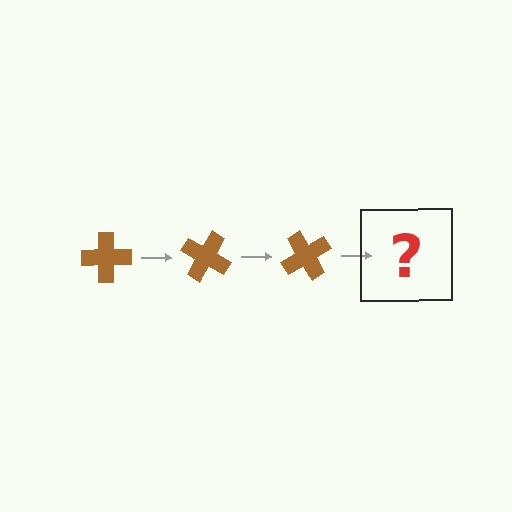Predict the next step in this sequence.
The next step is a brown cross rotated 90 degrees.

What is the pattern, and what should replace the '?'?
The pattern is that the cross rotates 30 degrees each step. The '?' should be a brown cross rotated 90 degrees.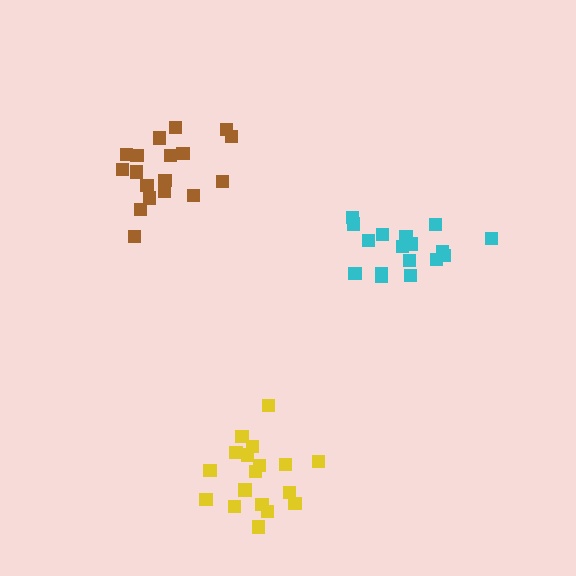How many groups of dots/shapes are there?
There are 3 groups.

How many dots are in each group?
Group 1: 18 dots, Group 2: 17 dots, Group 3: 18 dots (53 total).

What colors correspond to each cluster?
The clusters are colored: yellow, cyan, brown.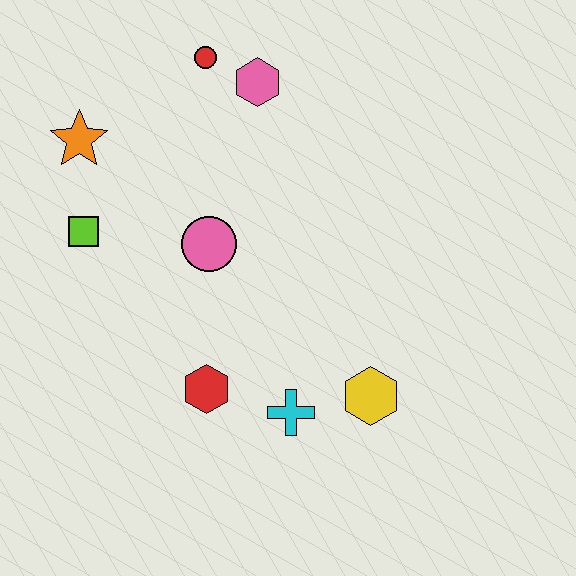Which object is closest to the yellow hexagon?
The cyan cross is closest to the yellow hexagon.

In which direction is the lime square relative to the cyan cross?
The lime square is to the left of the cyan cross.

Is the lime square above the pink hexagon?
No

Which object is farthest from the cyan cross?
The red circle is farthest from the cyan cross.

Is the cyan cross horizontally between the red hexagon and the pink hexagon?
No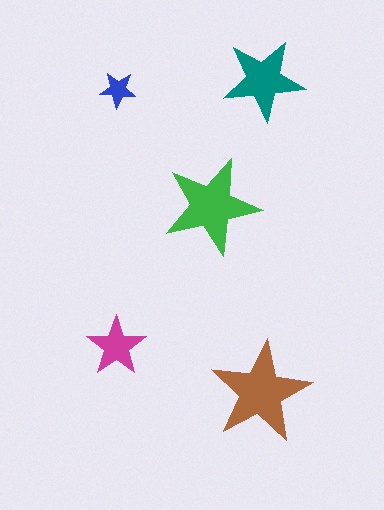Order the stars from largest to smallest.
the brown one, the green one, the teal one, the magenta one, the blue one.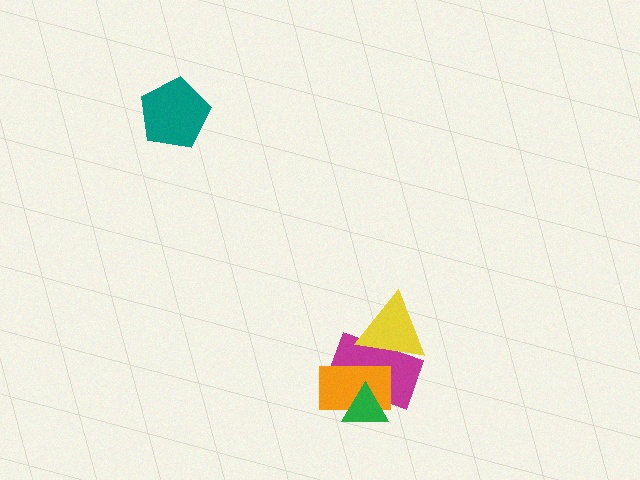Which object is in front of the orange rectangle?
The green triangle is in front of the orange rectangle.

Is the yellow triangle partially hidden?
No, no other shape covers it.